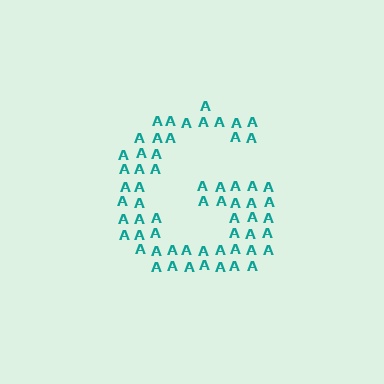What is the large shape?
The large shape is the letter G.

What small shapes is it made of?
It is made of small letter A's.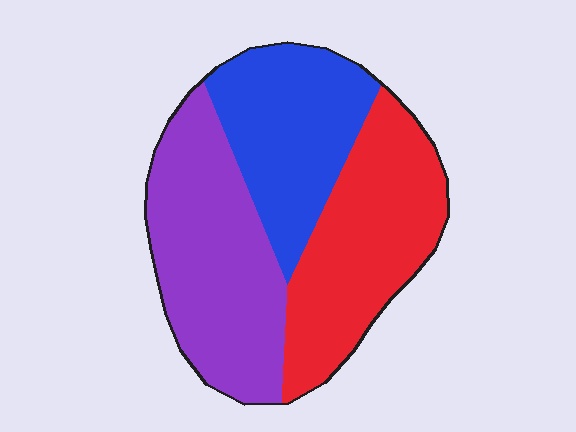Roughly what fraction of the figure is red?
Red takes up between a third and a half of the figure.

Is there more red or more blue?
Red.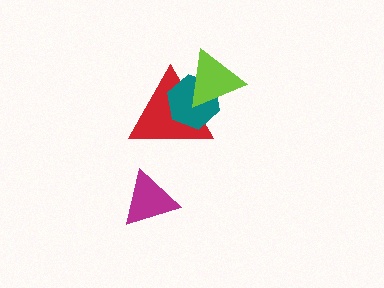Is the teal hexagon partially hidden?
Yes, it is partially covered by another shape.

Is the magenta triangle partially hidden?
No, no other shape covers it.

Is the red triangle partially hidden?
Yes, it is partially covered by another shape.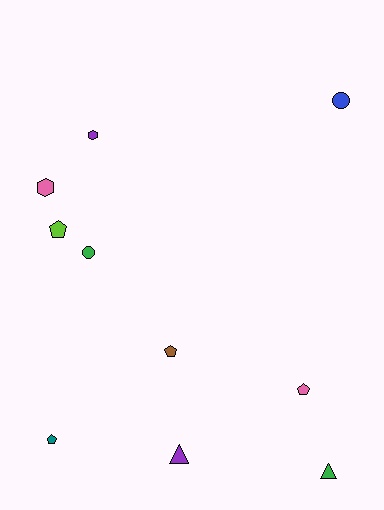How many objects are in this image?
There are 10 objects.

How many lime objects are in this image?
There is 1 lime object.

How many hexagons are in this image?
There are 2 hexagons.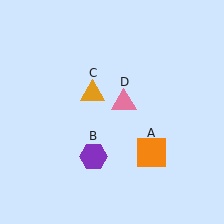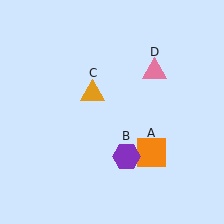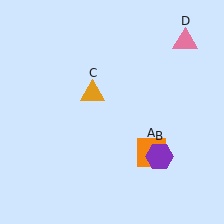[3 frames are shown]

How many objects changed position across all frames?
2 objects changed position: purple hexagon (object B), pink triangle (object D).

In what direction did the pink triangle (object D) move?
The pink triangle (object D) moved up and to the right.